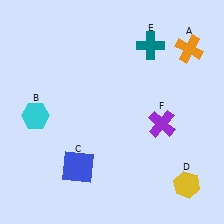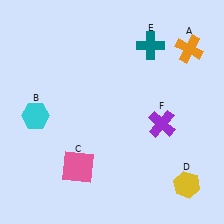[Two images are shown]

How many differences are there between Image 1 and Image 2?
There is 1 difference between the two images.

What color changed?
The square (C) changed from blue in Image 1 to pink in Image 2.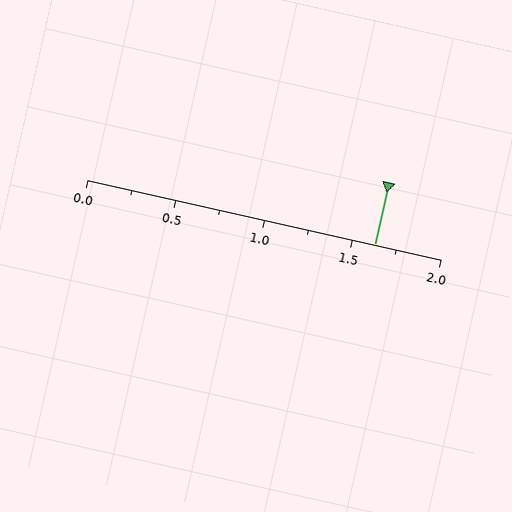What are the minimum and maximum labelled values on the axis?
The axis runs from 0.0 to 2.0.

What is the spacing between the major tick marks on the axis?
The major ticks are spaced 0.5 apart.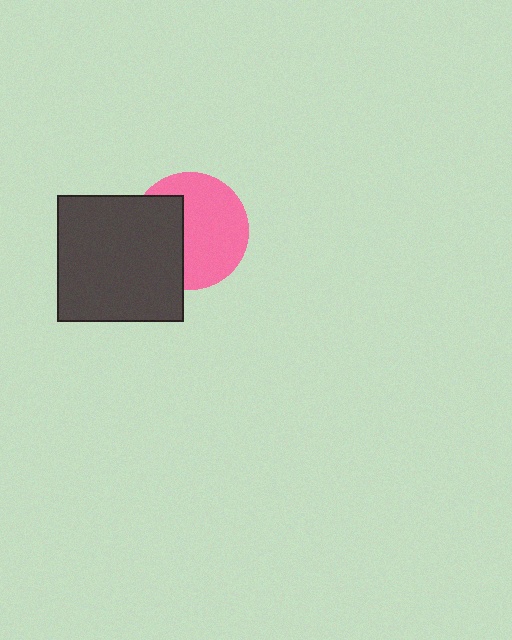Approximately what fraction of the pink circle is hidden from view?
Roughly 37% of the pink circle is hidden behind the dark gray square.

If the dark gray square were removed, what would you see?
You would see the complete pink circle.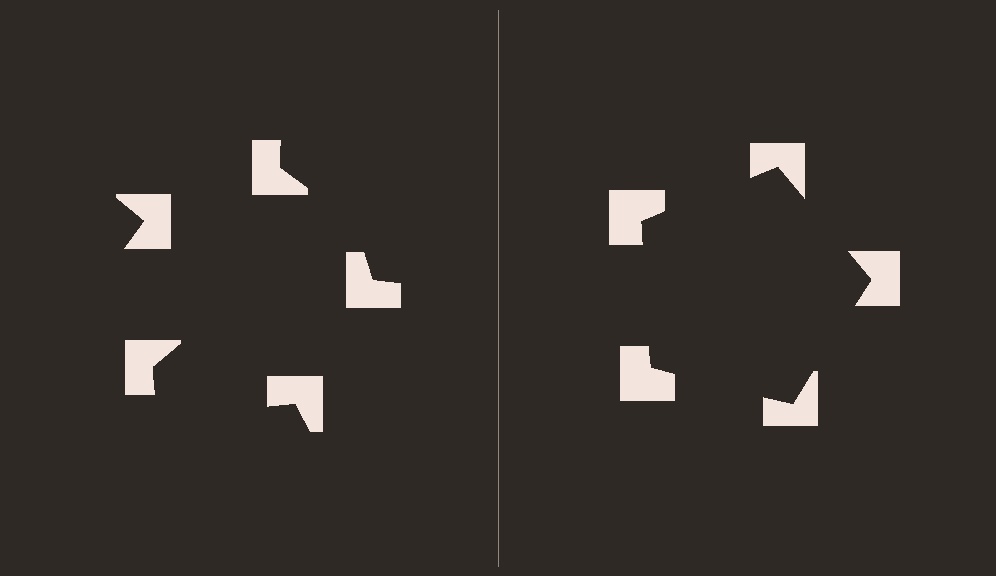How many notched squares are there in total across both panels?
10 — 5 on each side.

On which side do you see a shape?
An illusory pentagon appears on the right side. On the left side the wedge cuts are rotated, so no coherent shape forms.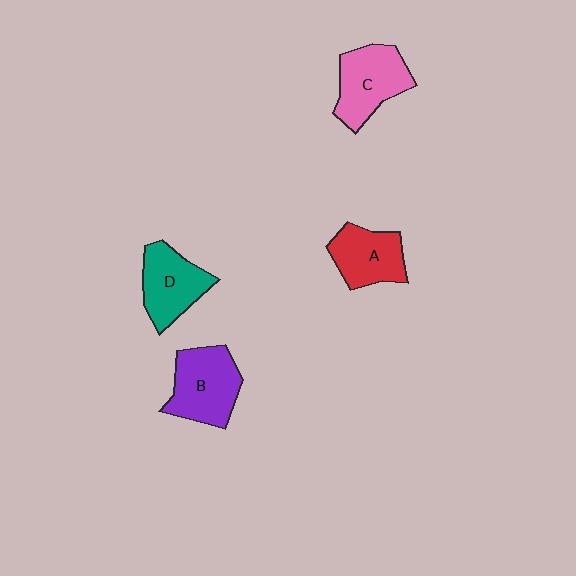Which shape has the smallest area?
Shape A (red).